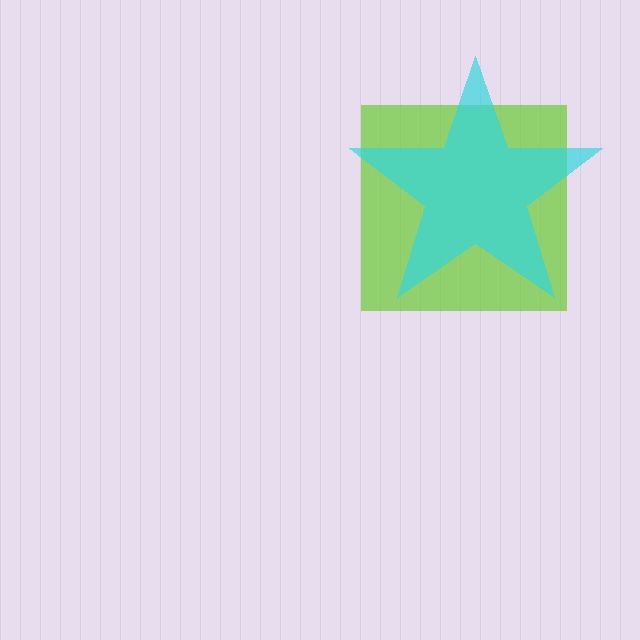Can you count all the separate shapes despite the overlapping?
Yes, there are 2 separate shapes.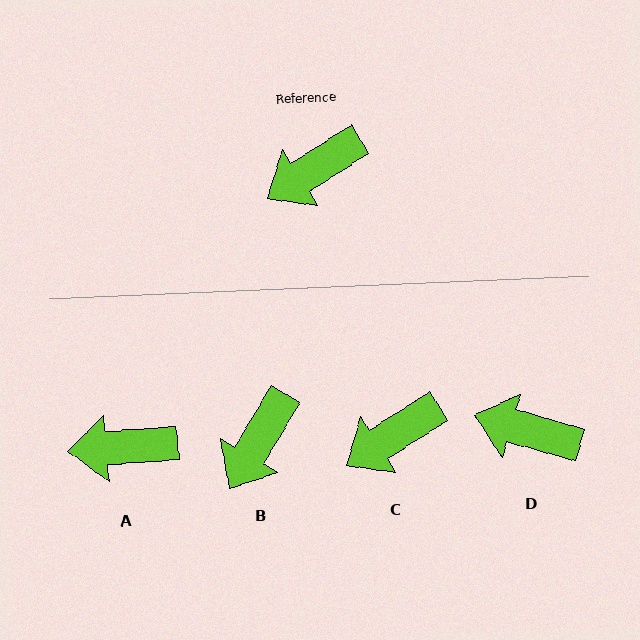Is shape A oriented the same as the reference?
No, it is off by about 28 degrees.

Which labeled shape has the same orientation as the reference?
C.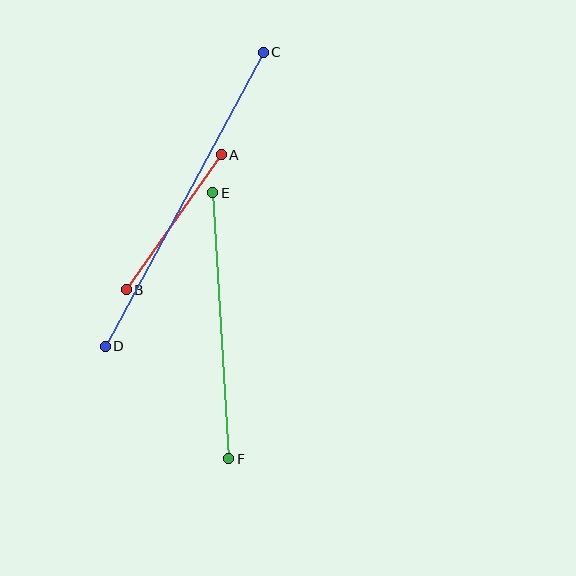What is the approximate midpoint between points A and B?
The midpoint is at approximately (174, 222) pixels.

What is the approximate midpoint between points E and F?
The midpoint is at approximately (221, 326) pixels.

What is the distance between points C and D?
The distance is approximately 334 pixels.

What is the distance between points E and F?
The distance is approximately 267 pixels.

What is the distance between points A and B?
The distance is approximately 165 pixels.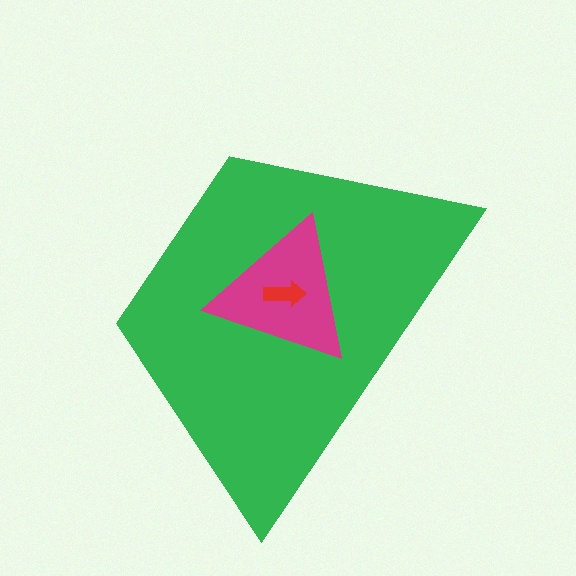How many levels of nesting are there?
3.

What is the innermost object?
The red arrow.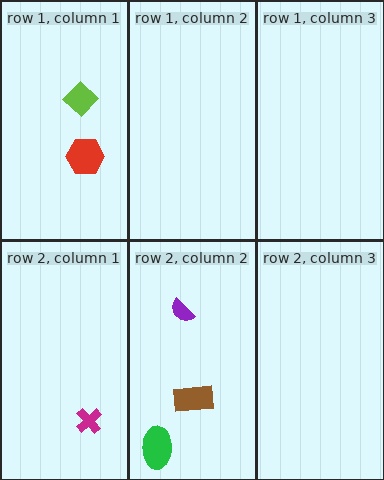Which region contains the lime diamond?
The row 1, column 1 region.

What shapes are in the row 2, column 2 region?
The purple semicircle, the brown rectangle, the green ellipse.